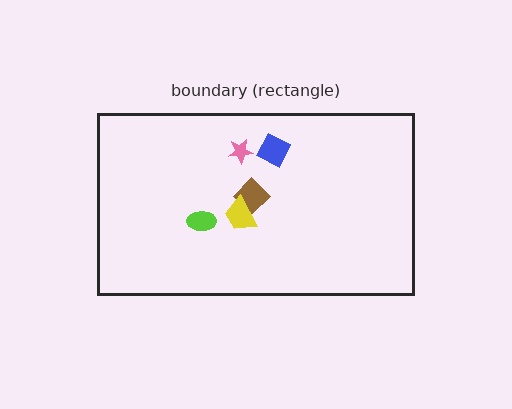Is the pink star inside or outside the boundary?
Inside.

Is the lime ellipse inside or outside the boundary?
Inside.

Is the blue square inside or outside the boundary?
Inside.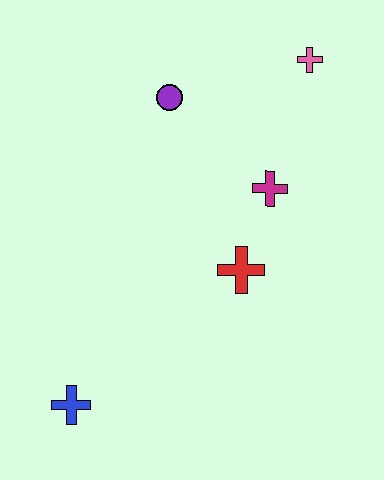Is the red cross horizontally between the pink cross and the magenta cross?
No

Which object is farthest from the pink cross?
The blue cross is farthest from the pink cross.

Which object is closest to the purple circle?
The magenta cross is closest to the purple circle.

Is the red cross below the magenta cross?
Yes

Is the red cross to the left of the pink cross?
Yes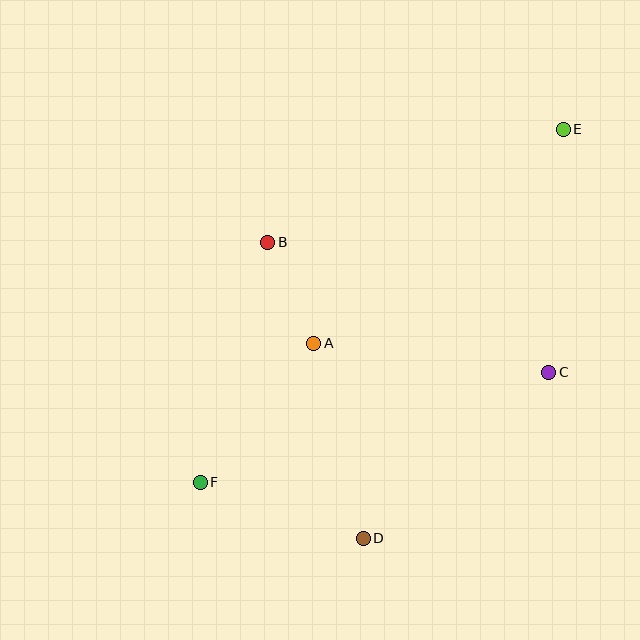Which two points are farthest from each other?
Points E and F are farthest from each other.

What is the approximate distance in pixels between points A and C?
The distance between A and C is approximately 237 pixels.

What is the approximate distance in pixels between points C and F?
The distance between C and F is approximately 366 pixels.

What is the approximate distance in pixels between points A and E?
The distance between A and E is approximately 329 pixels.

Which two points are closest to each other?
Points A and B are closest to each other.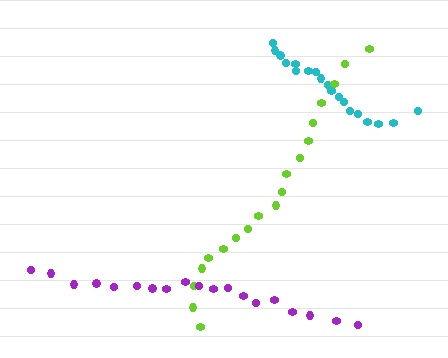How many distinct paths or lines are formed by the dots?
There are 3 distinct paths.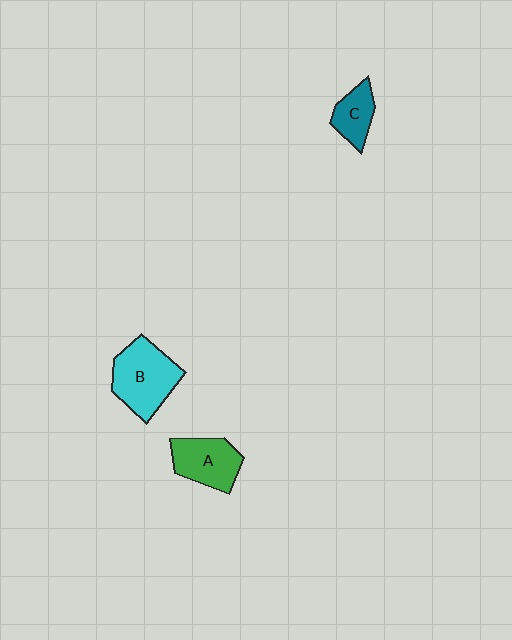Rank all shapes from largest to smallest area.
From largest to smallest: B (cyan), A (green), C (teal).